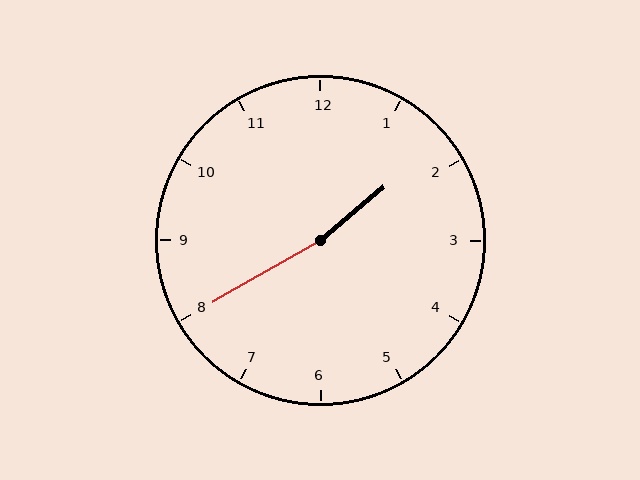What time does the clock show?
1:40.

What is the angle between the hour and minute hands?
Approximately 170 degrees.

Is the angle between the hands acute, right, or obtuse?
It is obtuse.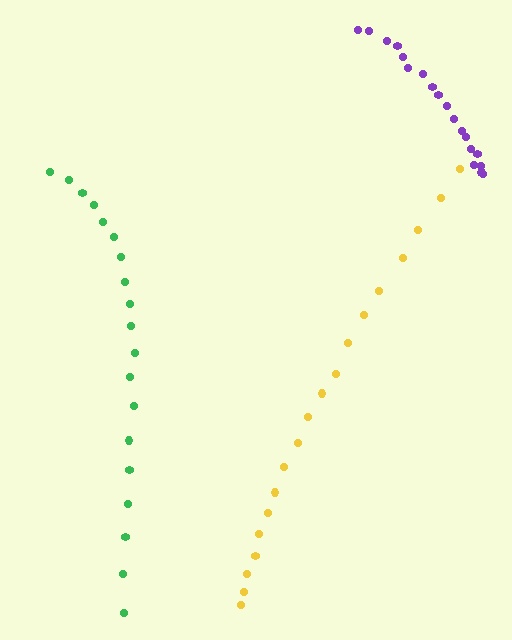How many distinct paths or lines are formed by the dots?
There are 3 distinct paths.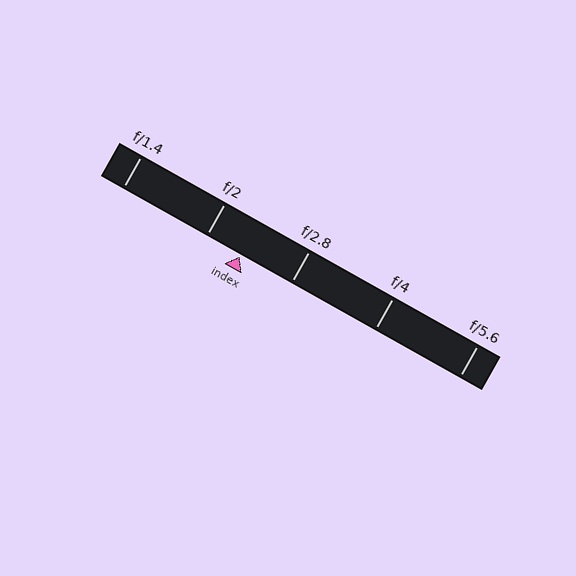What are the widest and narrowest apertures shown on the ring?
The widest aperture shown is f/1.4 and the narrowest is f/5.6.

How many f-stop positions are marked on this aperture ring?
There are 5 f-stop positions marked.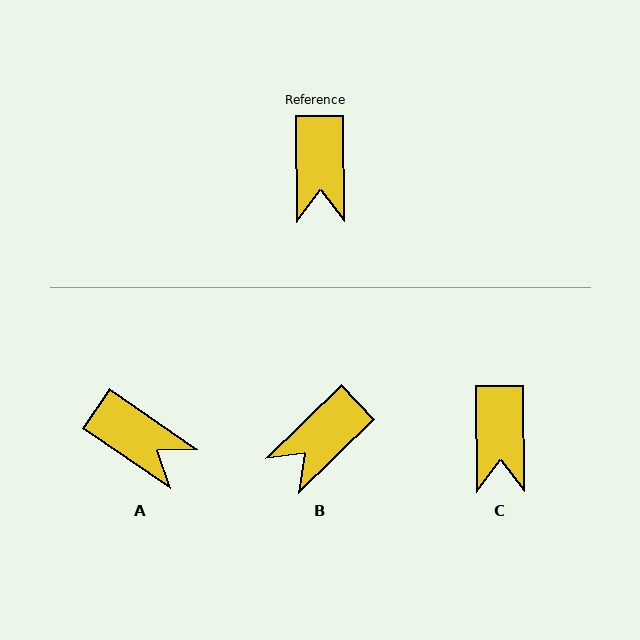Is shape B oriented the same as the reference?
No, it is off by about 47 degrees.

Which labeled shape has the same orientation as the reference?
C.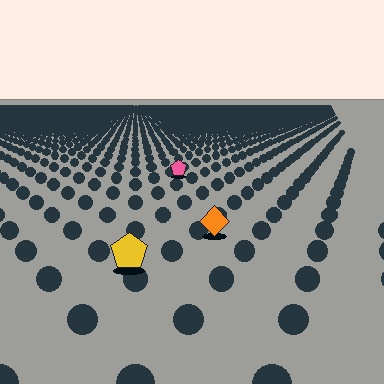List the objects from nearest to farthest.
From nearest to farthest: the yellow pentagon, the orange diamond, the pink pentagon.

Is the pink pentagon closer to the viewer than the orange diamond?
No. The orange diamond is closer — you can tell from the texture gradient: the ground texture is coarser near it.